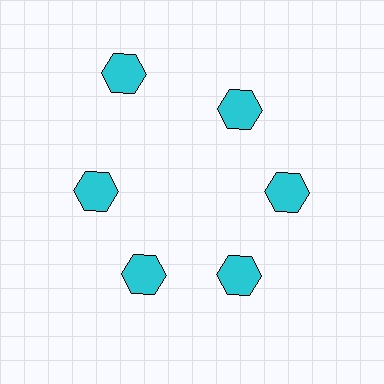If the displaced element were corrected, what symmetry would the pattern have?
It would have 6-fold rotational symmetry — the pattern would map onto itself every 60 degrees.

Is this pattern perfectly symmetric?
No. The 6 cyan hexagons are arranged in a ring, but one element near the 11 o'clock position is pushed outward from the center, breaking the 6-fold rotational symmetry.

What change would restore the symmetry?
The symmetry would be restored by moving it inward, back onto the ring so that all 6 hexagons sit at equal angles and equal distance from the center.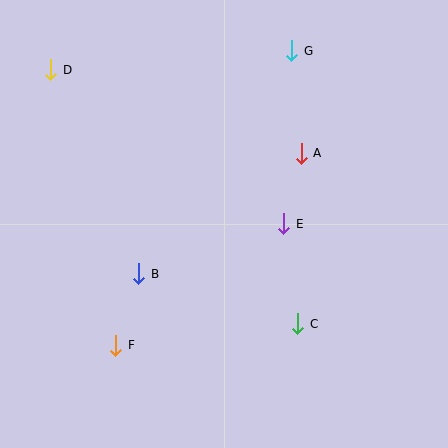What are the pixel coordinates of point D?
Point D is at (51, 70).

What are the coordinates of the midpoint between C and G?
The midpoint between C and G is at (295, 187).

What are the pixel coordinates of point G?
Point G is at (292, 51).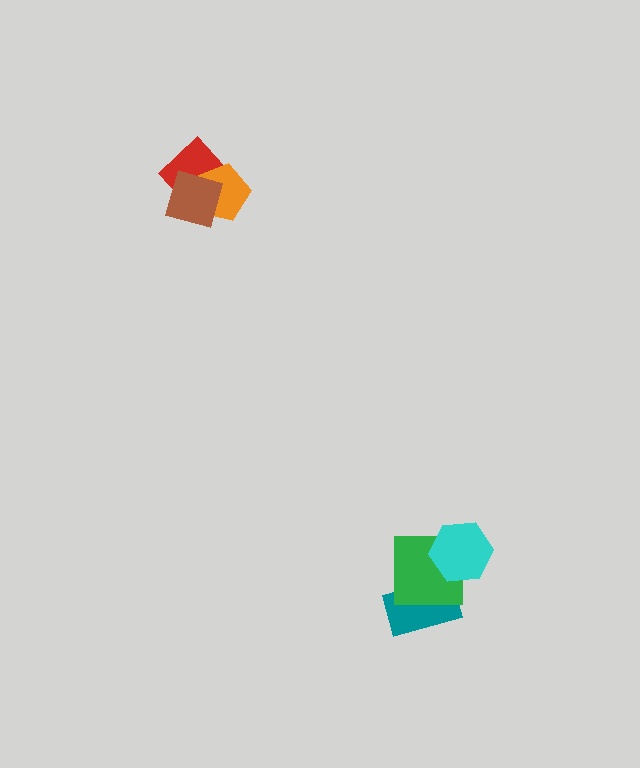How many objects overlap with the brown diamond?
2 objects overlap with the brown diamond.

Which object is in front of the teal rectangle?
The green square is in front of the teal rectangle.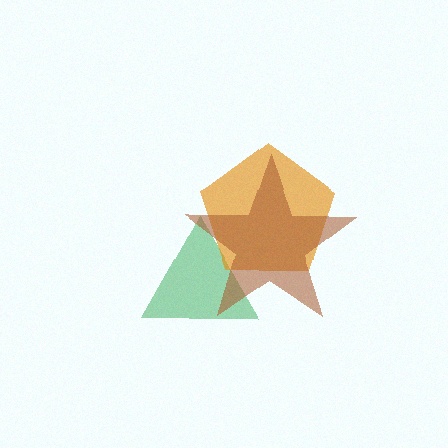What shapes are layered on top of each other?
The layered shapes are: a green triangle, an orange pentagon, a brown star.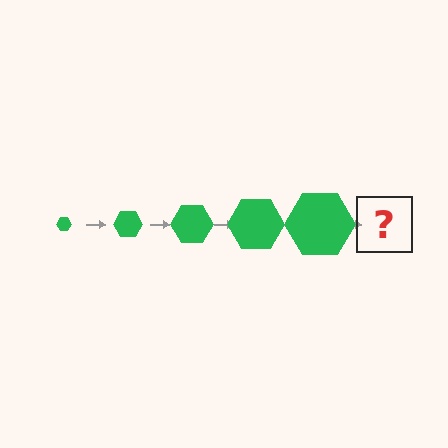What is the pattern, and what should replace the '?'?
The pattern is that the hexagon gets progressively larger each step. The '?' should be a green hexagon, larger than the previous one.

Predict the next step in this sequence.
The next step is a green hexagon, larger than the previous one.